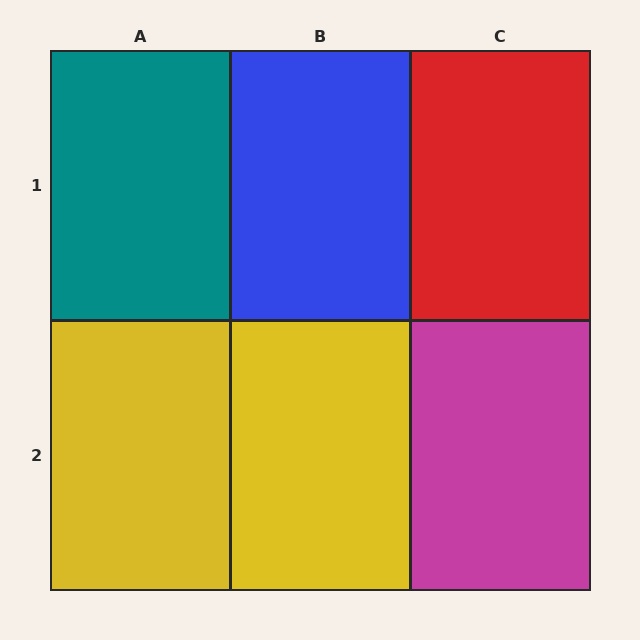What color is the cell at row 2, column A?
Yellow.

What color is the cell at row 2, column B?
Yellow.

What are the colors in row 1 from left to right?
Teal, blue, red.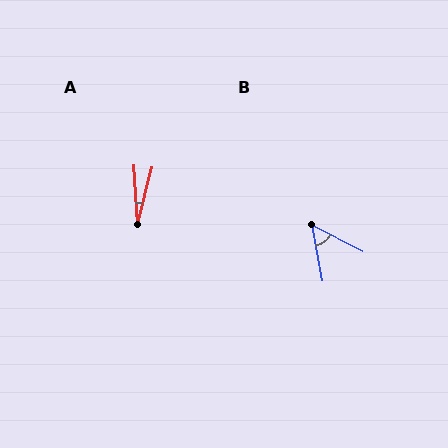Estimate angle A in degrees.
Approximately 18 degrees.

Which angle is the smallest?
A, at approximately 18 degrees.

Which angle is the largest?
B, at approximately 53 degrees.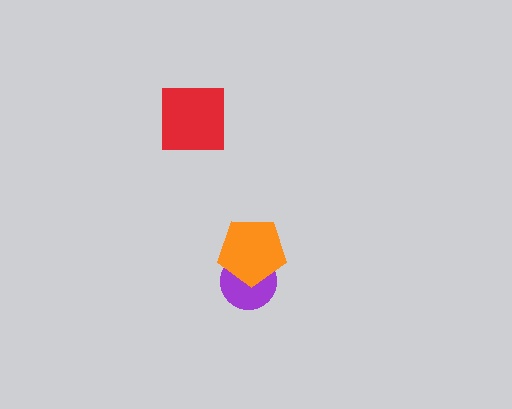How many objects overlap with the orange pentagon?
1 object overlaps with the orange pentagon.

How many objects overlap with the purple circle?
1 object overlaps with the purple circle.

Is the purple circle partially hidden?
Yes, it is partially covered by another shape.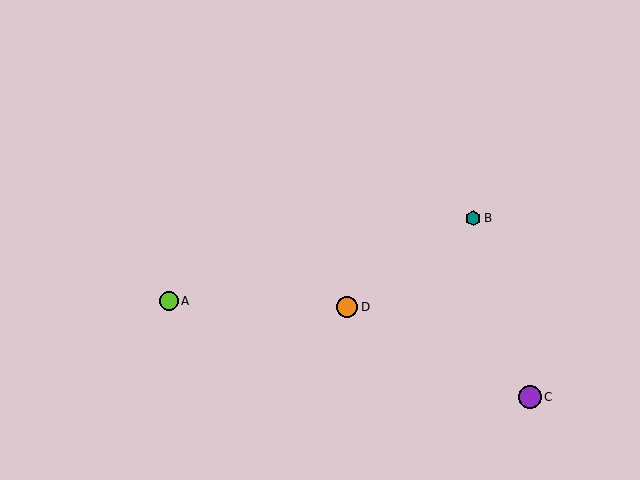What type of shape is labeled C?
Shape C is a purple circle.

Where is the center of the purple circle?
The center of the purple circle is at (530, 397).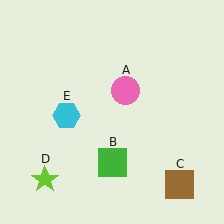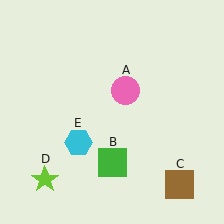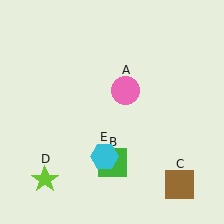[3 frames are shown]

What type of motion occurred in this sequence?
The cyan hexagon (object E) rotated counterclockwise around the center of the scene.